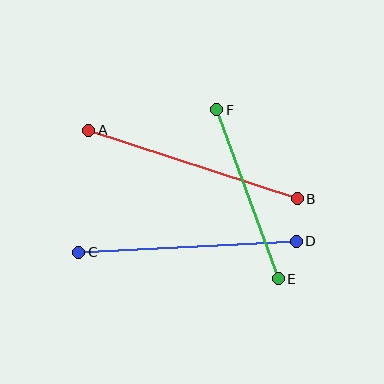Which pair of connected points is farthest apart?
Points A and B are farthest apart.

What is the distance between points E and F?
The distance is approximately 180 pixels.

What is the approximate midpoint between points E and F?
The midpoint is at approximately (248, 194) pixels.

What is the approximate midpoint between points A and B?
The midpoint is at approximately (193, 164) pixels.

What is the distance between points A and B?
The distance is approximately 220 pixels.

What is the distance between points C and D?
The distance is approximately 218 pixels.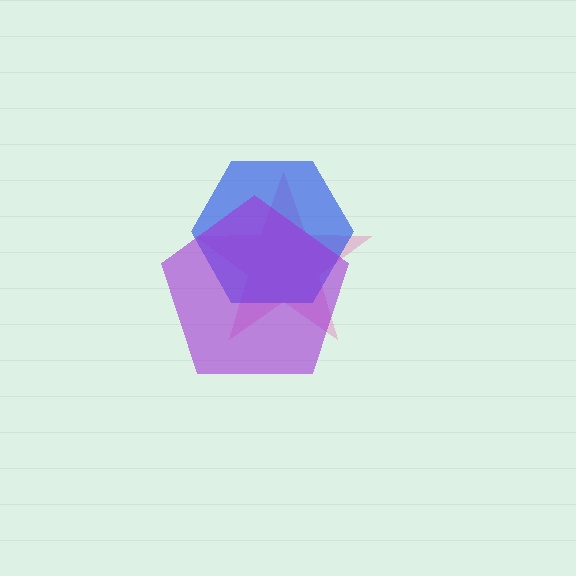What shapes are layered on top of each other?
The layered shapes are: a pink star, a blue hexagon, a purple pentagon.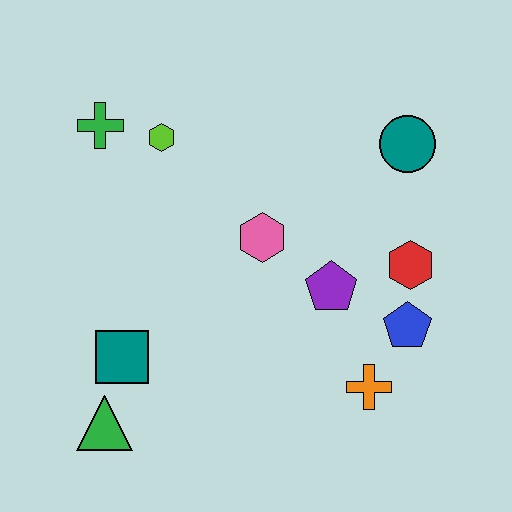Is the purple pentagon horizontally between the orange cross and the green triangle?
Yes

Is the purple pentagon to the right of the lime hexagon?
Yes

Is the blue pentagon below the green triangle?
No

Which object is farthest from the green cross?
The orange cross is farthest from the green cross.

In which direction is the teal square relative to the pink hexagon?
The teal square is to the left of the pink hexagon.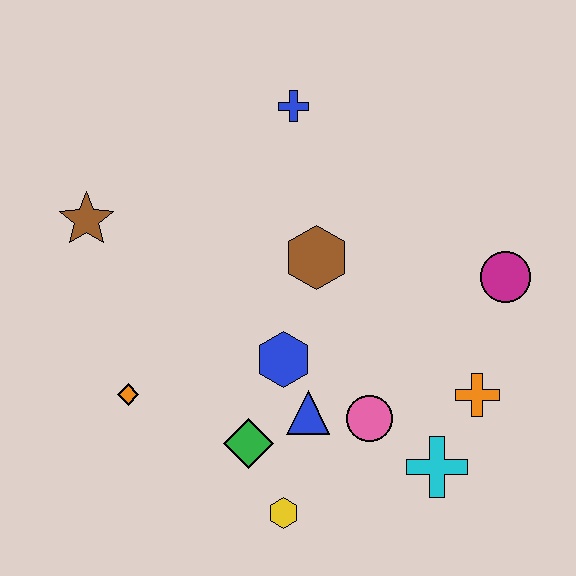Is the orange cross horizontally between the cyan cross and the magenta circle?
Yes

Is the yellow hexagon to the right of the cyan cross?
No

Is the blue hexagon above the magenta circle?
No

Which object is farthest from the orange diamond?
The magenta circle is farthest from the orange diamond.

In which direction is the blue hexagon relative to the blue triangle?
The blue hexagon is above the blue triangle.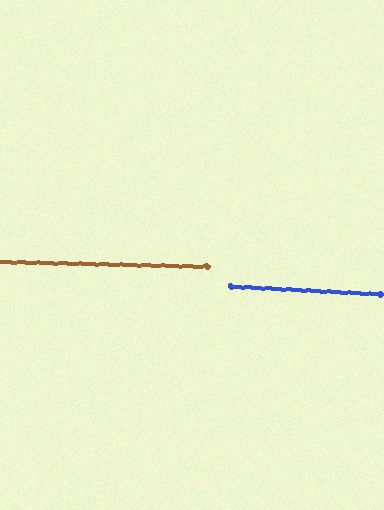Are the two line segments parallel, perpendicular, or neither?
Parallel — their directions differ by only 1.5°.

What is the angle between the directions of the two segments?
Approximately 2 degrees.